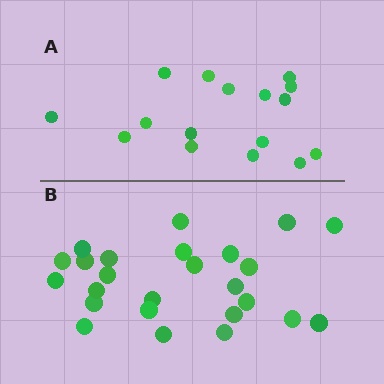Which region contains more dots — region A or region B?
Region B (the bottom region) has more dots.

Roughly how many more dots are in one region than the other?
Region B has roughly 8 or so more dots than region A.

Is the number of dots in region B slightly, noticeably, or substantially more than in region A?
Region B has substantially more. The ratio is roughly 1.6 to 1.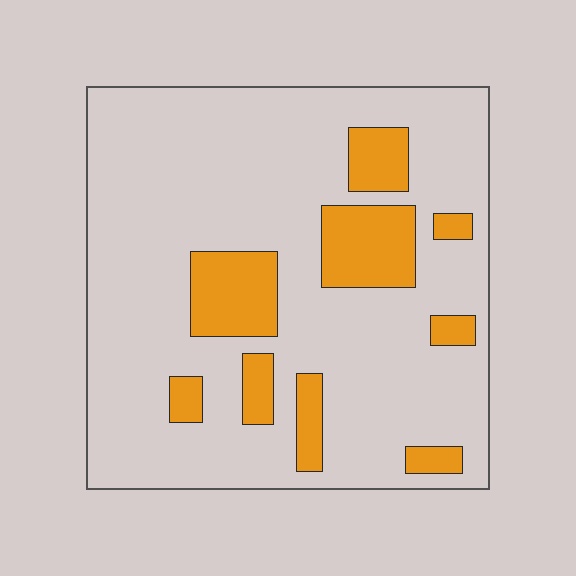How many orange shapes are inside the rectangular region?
9.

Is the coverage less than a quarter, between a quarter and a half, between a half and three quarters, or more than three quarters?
Less than a quarter.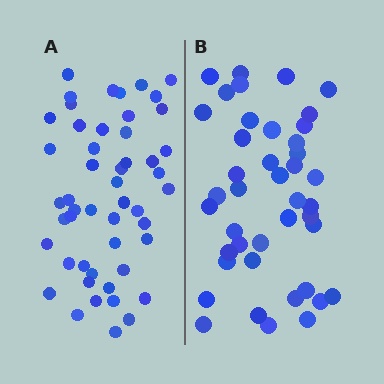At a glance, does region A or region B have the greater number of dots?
Region A (the left region) has more dots.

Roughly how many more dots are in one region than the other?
Region A has roughly 8 or so more dots than region B.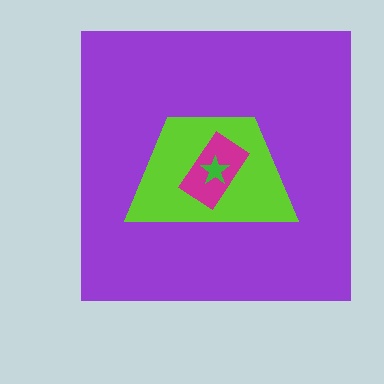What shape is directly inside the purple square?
The lime trapezoid.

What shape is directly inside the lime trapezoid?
The magenta rectangle.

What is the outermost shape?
The purple square.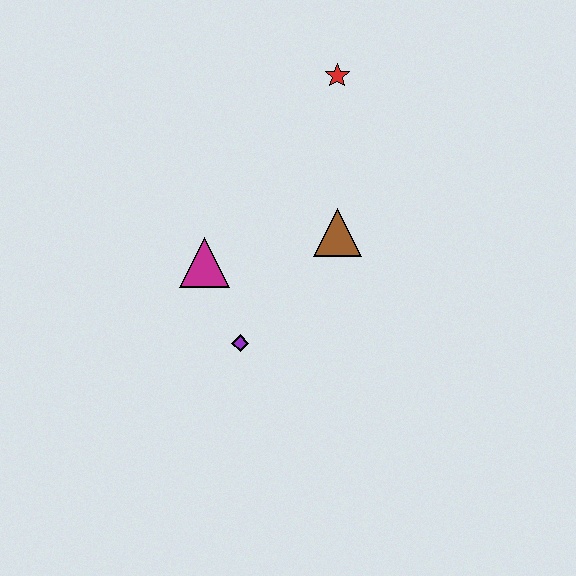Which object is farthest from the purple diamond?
The red star is farthest from the purple diamond.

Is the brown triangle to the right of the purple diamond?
Yes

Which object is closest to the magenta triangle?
The purple diamond is closest to the magenta triangle.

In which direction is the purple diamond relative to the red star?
The purple diamond is below the red star.